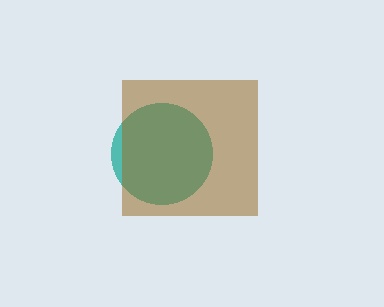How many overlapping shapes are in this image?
There are 2 overlapping shapes in the image.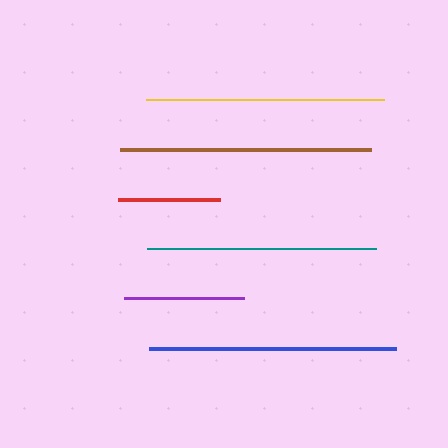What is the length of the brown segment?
The brown segment is approximately 251 pixels long.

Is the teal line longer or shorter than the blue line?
The blue line is longer than the teal line.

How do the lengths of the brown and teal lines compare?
The brown and teal lines are approximately the same length.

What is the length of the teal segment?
The teal segment is approximately 229 pixels long.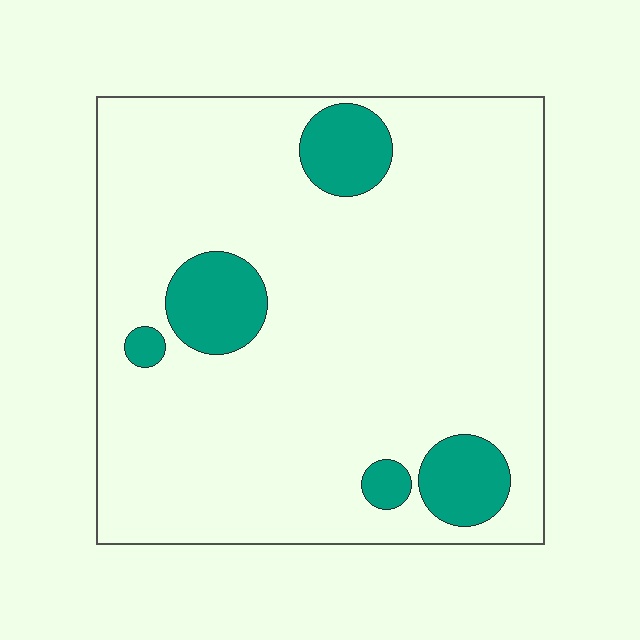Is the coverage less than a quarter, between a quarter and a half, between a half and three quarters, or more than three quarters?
Less than a quarter.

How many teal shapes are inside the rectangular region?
5.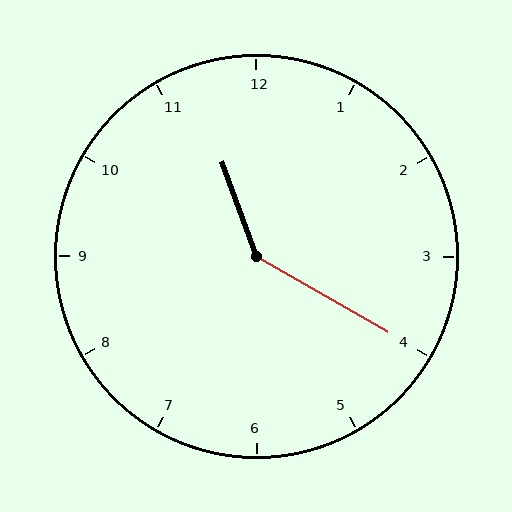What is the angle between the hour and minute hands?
Approximately 140 degrees.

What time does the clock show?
11:20.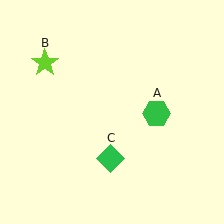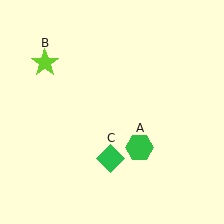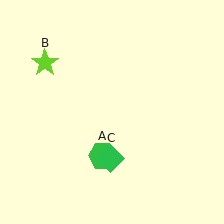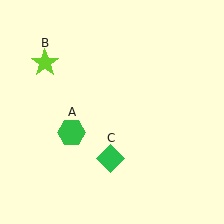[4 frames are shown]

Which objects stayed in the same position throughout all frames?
Lime star (object B) and green diamond (object C) remained stationary.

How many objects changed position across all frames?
1 object changed position: green hexagon (object A).